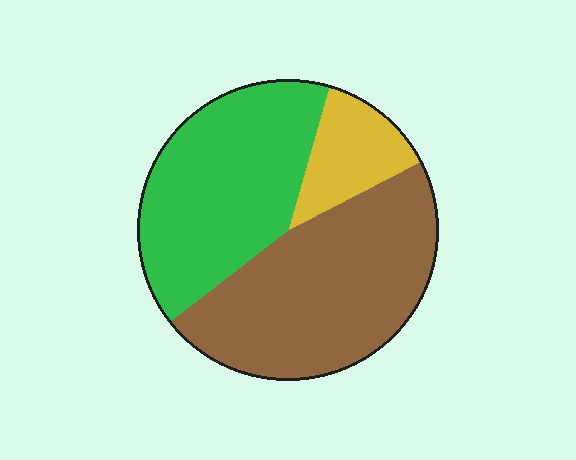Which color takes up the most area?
Brown, at roughly 45%.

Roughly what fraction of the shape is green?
Green takes up about two fifths (2/5) of the shape.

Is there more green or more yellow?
Green.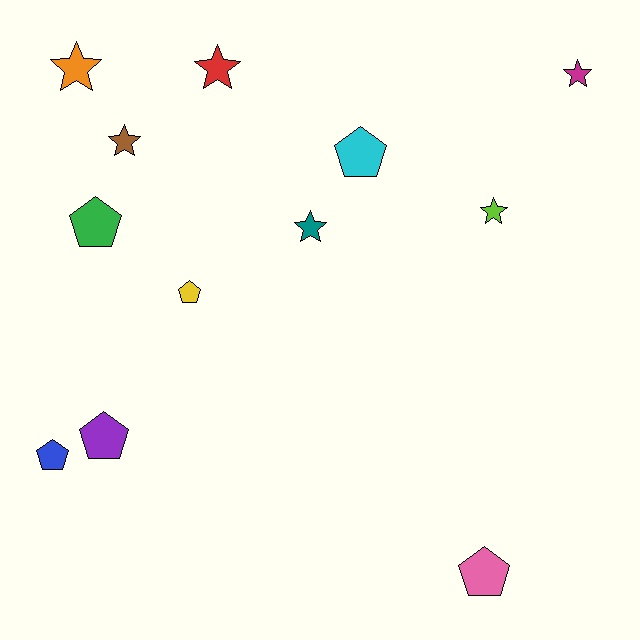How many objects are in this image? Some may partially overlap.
There are 12 objects.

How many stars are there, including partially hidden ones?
There are 6 stars.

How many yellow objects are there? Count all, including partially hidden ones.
There is 1 yellow object.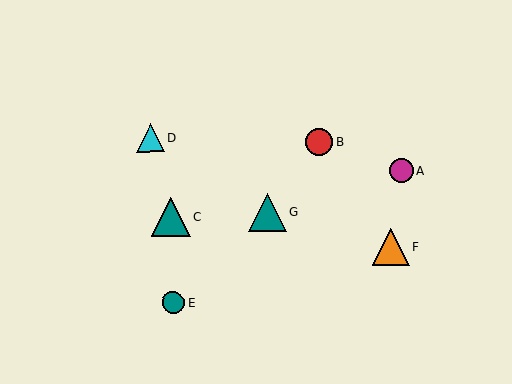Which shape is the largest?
The teal triangle (labeled C) is the largest.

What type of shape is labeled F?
Shape F is an orange triangle.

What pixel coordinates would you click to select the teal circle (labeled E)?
Click at (173, 303) to select the teal circle E.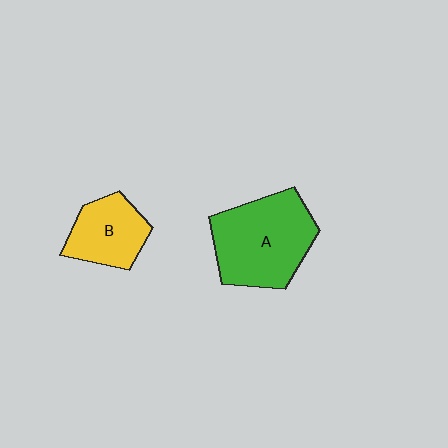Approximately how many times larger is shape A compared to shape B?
Approximately 1.7 times.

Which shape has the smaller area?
Shape B (yellow).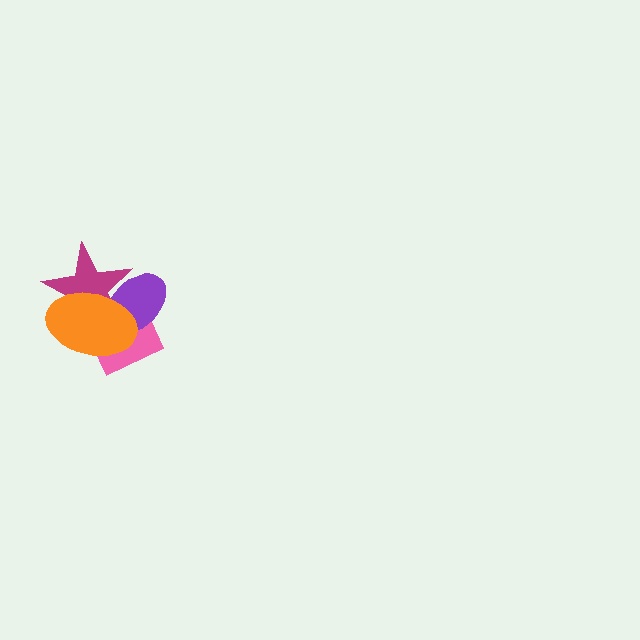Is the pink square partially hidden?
Yes, it is partially covered by another shape.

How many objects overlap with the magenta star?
3 objects overlap with the magenta star.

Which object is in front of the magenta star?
The orange ellipse is in front of the magenta star.